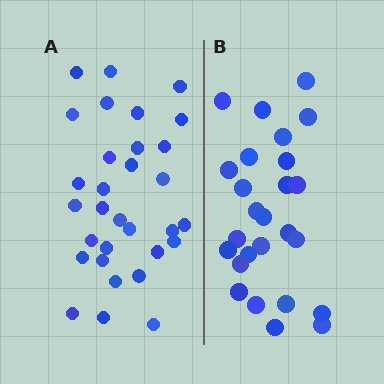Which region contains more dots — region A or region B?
Region A (the left region) has more dots.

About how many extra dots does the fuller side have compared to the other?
Region A has about 5 more dots than region B.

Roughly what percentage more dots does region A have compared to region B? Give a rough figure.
About 20% more.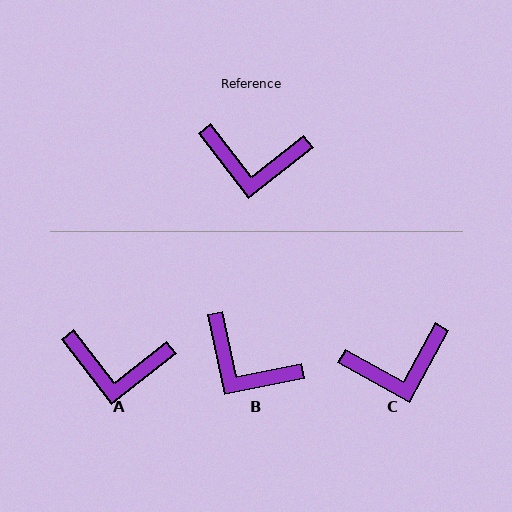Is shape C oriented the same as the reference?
No, it is off by about 24 degrees.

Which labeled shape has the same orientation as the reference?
A.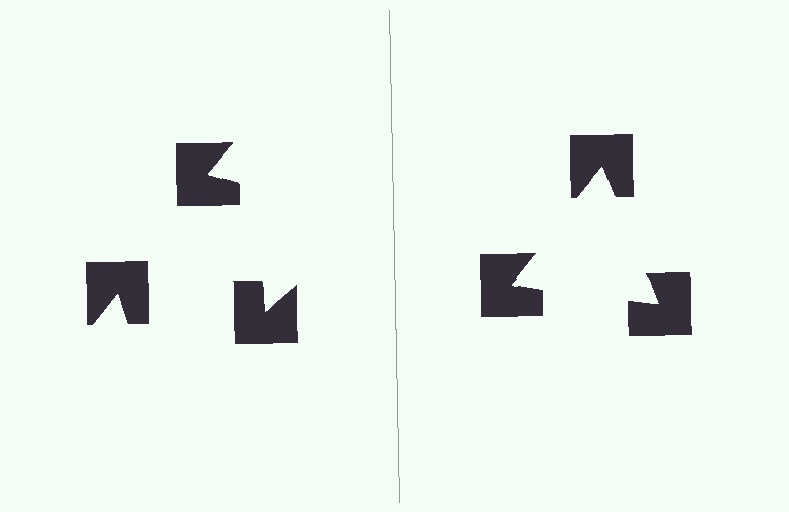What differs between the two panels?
The notched squares are positioned identically on both sides; only the wedge orientations differ. On the right they align to a triangle; on the left they are misaligned.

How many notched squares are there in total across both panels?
6 — 3 on each side.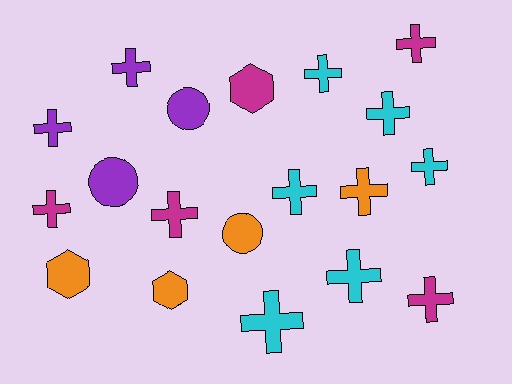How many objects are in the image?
There are 19 objects.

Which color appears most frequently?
Cyan, with 6 objects.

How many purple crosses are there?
There are 2 purple crosses.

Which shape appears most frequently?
Cross, with 13 objects.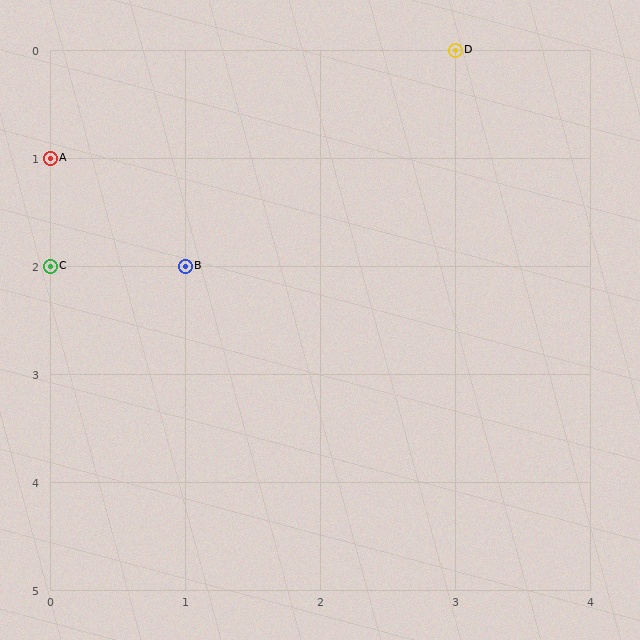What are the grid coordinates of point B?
Point B is at grid coordinates (1, 2).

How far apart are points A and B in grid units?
Points A and B are 1 column and 1 row apart (about 1.4 grid units diagonally).